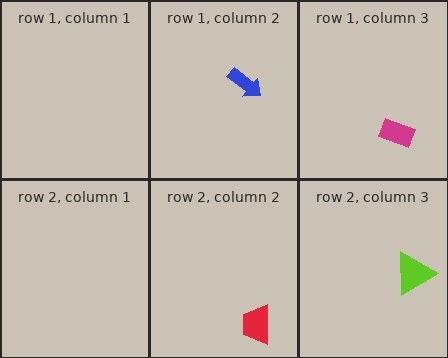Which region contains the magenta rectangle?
The row 1, column 3 region.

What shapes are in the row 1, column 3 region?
The magenta rectangle.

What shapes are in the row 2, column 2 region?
The red trapezoid.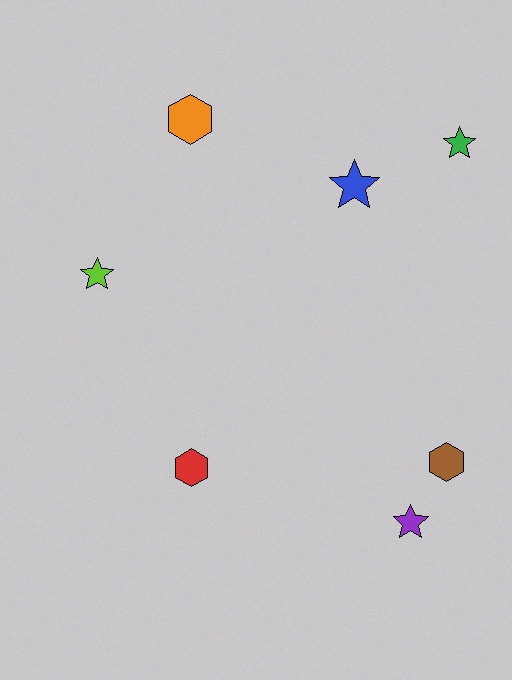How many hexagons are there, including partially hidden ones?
There are 3 hexagons.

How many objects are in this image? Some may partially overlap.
There are 7 objects.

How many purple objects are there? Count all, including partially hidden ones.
There is 1 purple object.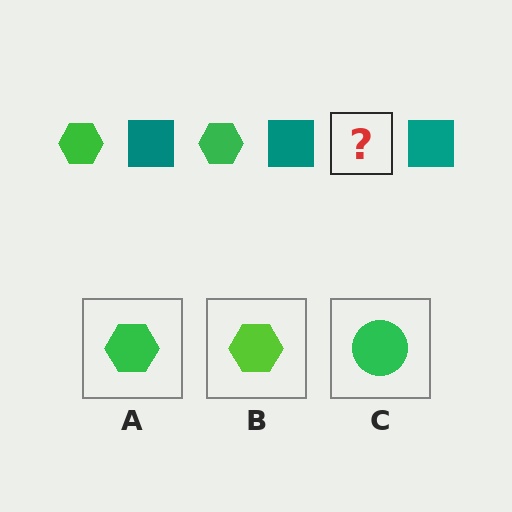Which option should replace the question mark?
Option A.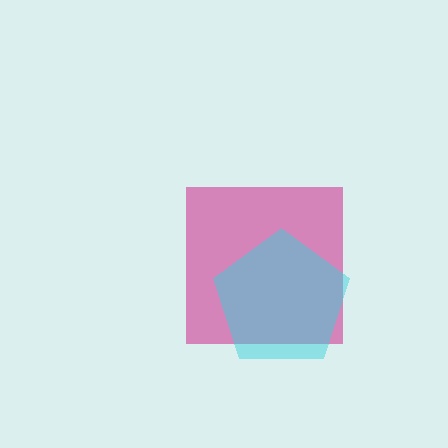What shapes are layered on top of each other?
The layered shapes are: a magenta square, a cyan pentagon.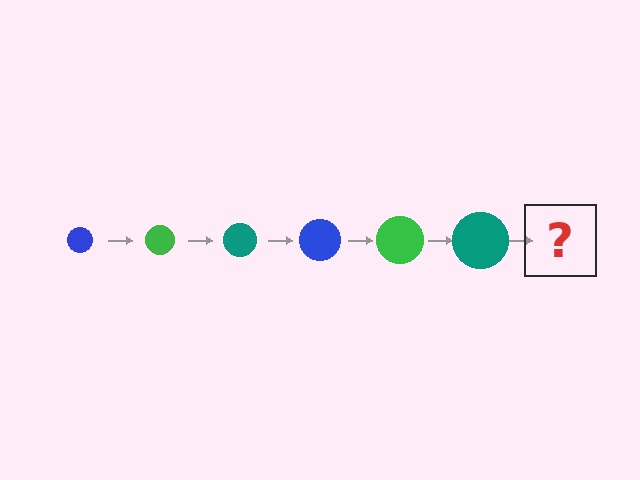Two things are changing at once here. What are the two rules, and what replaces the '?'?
The two rules are that the circle grows larger each step and the color cycles through blue, green, and teal. The '?' should be a blue circle, larger than the previous one.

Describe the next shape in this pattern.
It should be a blue circle, larger than the previous one.